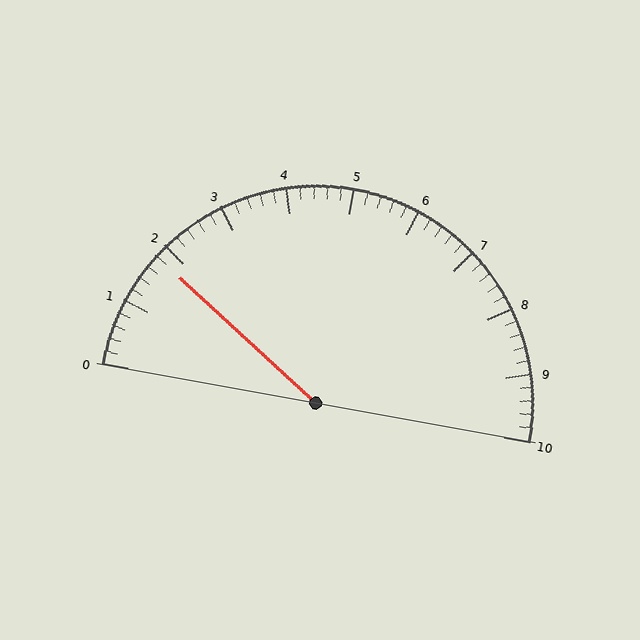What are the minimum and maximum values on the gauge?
The gauge ranges from 0 to 10.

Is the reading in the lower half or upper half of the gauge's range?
The reading is in the lower half of the range (0 to 10).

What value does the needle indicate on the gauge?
The needle indicates approximately 1.8.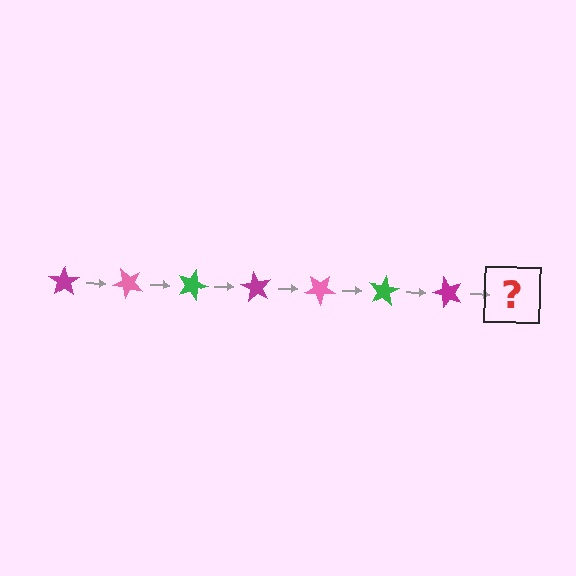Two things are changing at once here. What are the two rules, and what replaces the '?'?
The two rules are that it rotates 45 degrees each step and the color cycles through magenta, pink, and green. The '?' should be a pink star, rotated 315 degrees from the start.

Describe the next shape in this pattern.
It should be a pink star, rotated 315 degrees from the start.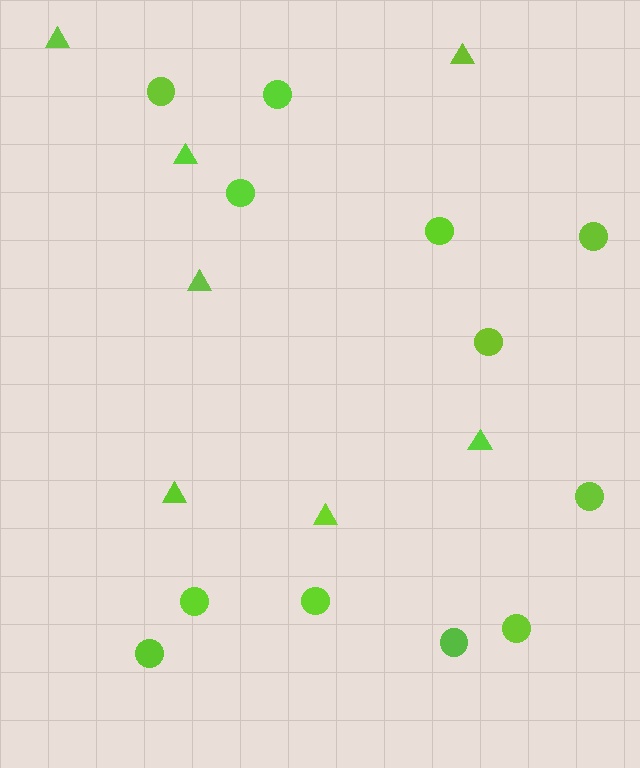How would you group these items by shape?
There are 2 groups: one group of triangles (7) and one group of circles (12).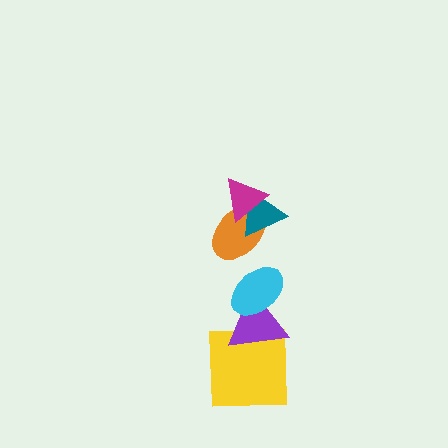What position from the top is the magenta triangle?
The magenta triangle is 1st from the top.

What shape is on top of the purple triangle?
The cyan ellipse is on top of the purple triangle.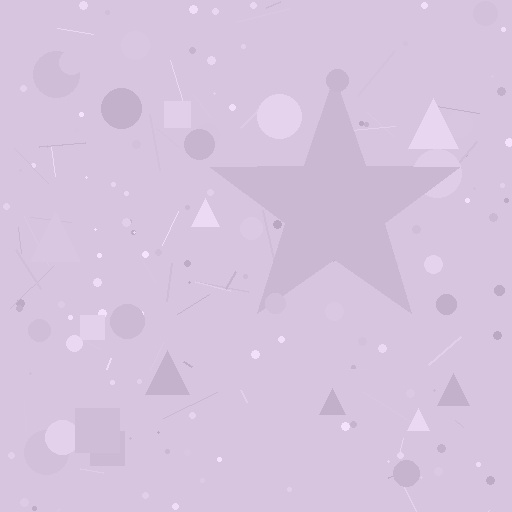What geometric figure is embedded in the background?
A star is embedded in the background.